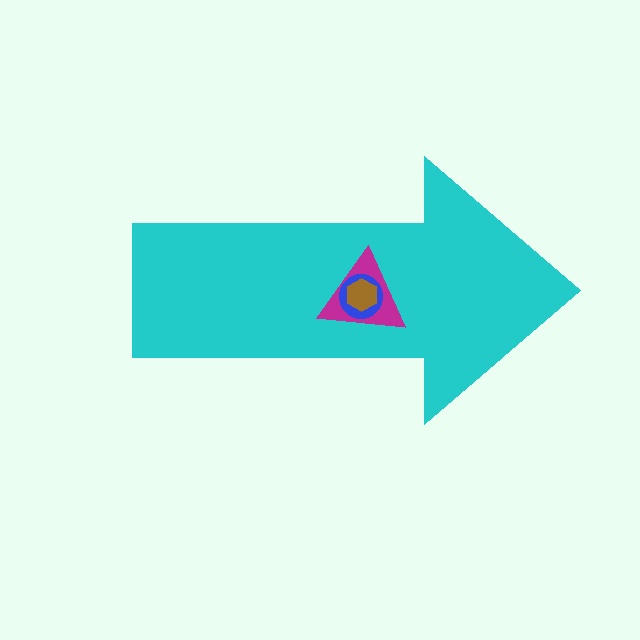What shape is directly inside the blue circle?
The brown hexagon.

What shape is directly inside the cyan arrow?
The magenta triangle.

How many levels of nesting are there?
4.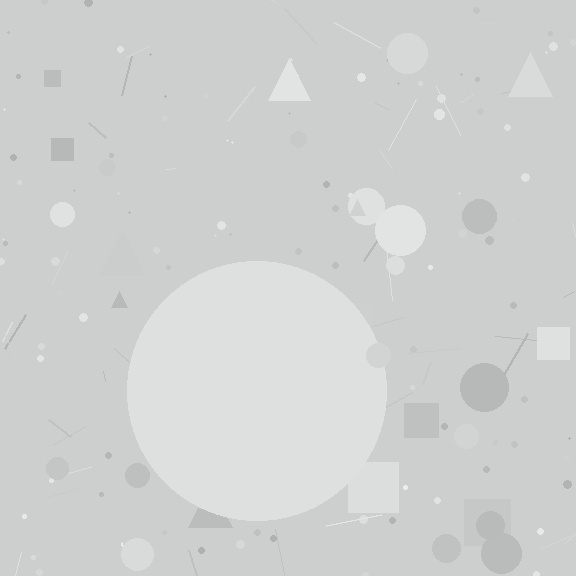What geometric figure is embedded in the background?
A circle is embedded in the background.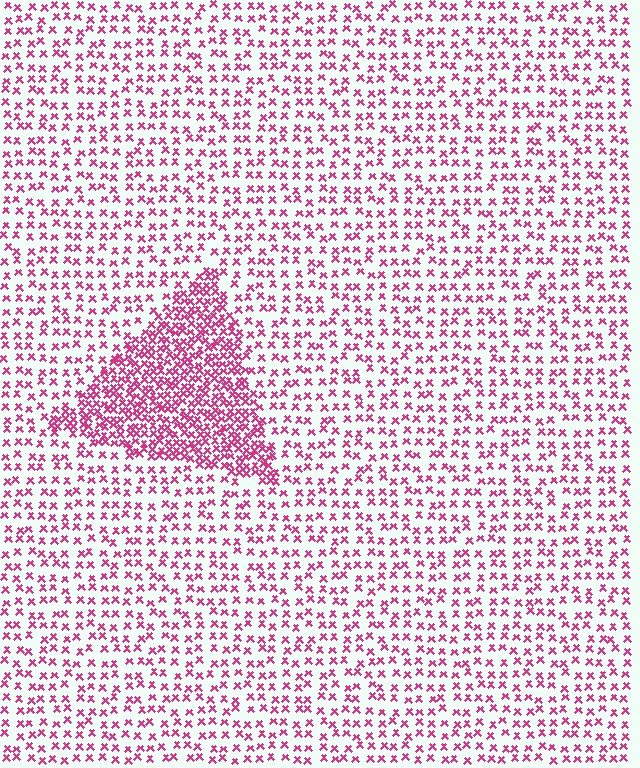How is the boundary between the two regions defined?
The boundary is defined by a change in element density (approximately 2.4x ratio). All elements are the same color, size, and shape.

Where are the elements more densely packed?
The elements are more densely packed inside the triangle boundary.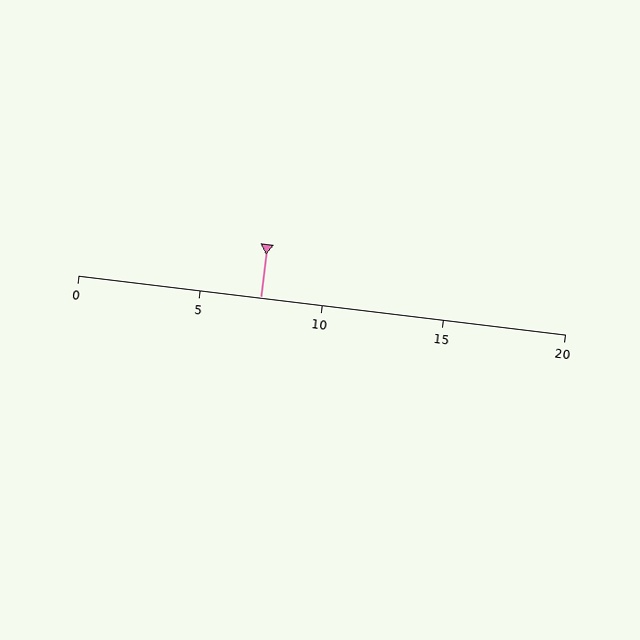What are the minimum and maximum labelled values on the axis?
The axis runs from 0 to 20.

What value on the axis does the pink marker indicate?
The marker indicates approximately 7.5.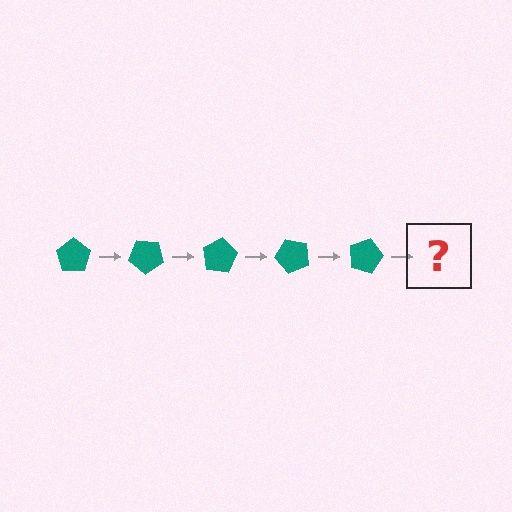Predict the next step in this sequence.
The next step is a teal pentagon rotated 200 degrees.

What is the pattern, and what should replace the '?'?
The pattern is that the pentagon rotates 40 degrees each step. The '?' should be a teal pentagon rotated 200 degrees.